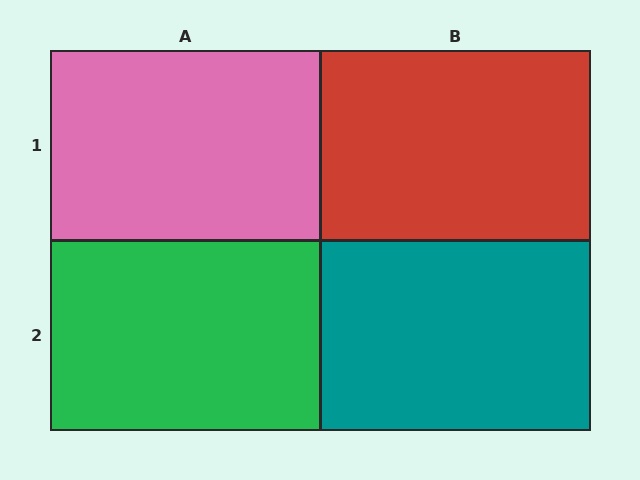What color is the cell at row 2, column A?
Green.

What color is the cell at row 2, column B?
Teal.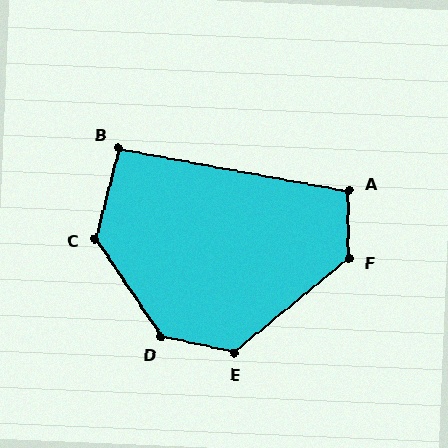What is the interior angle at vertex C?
Approximately 132 degrees (obtuse).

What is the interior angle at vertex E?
Approximately 128 degrees (obtuse).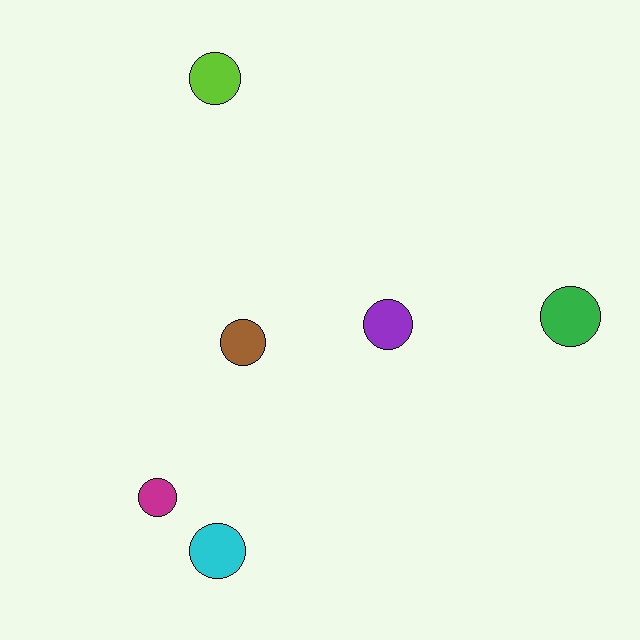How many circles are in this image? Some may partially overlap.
There are 6 circles.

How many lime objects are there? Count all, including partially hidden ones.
There is 1 lime object.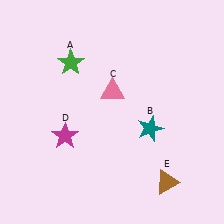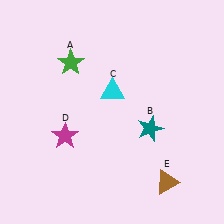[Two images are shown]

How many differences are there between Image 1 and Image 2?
There is 1 difference between the two images.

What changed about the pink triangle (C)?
In Image 1, C is pink. In Image 2, it changed to cyan.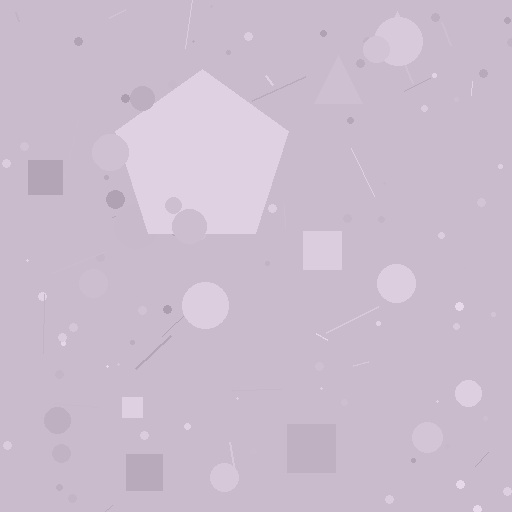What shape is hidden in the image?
A pentagon is hidden in the image.